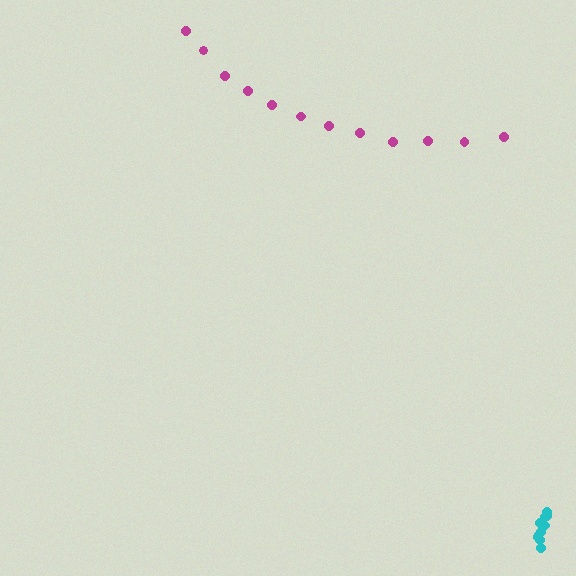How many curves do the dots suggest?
There are 2 distinct paths.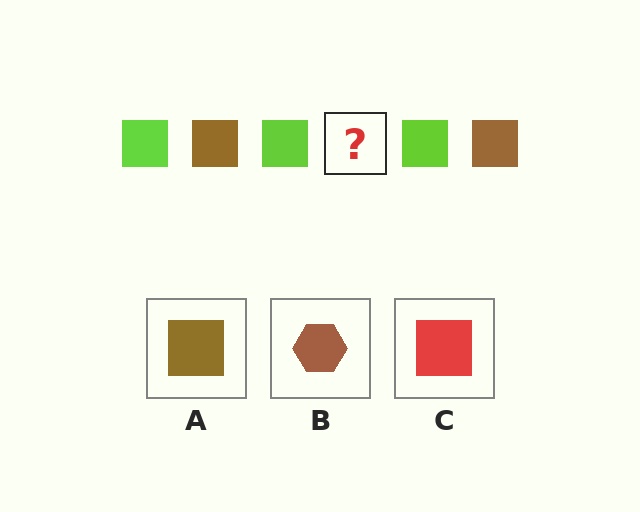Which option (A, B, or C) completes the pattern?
A.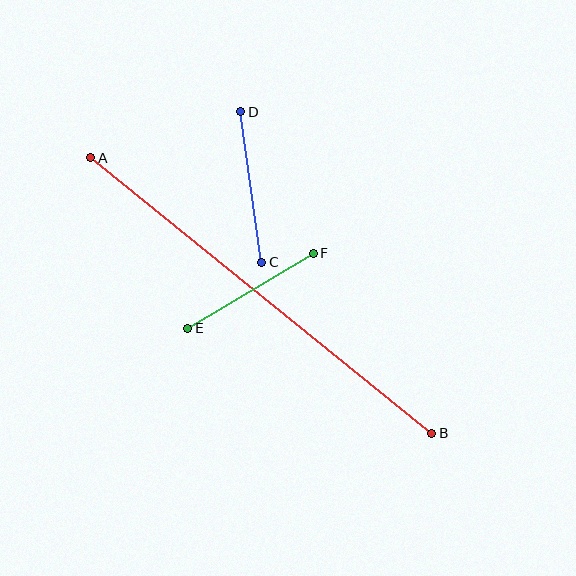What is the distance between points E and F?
The distance is approximately 146 pixels.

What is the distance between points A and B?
The distance is approximately 438 pixels.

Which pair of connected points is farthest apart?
Points A and B are farthest apart.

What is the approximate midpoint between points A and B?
The midpoint is at approximately (261, 295) pixels.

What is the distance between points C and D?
The distance is approximately 152 pixels.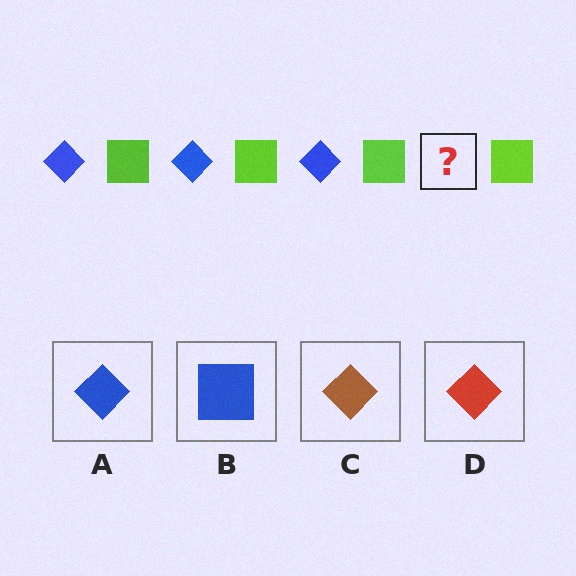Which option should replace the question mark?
Option A.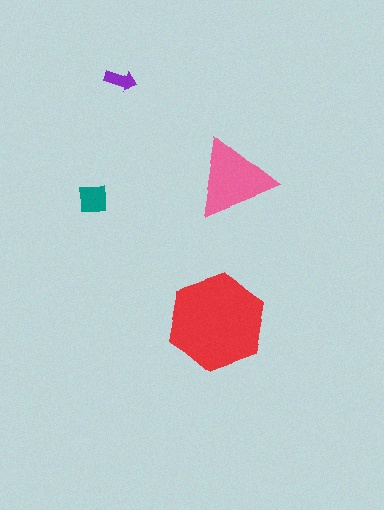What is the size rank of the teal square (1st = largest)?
3rd.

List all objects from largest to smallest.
The red hexagon, the pink triangle, the teal square, the purple arrow.